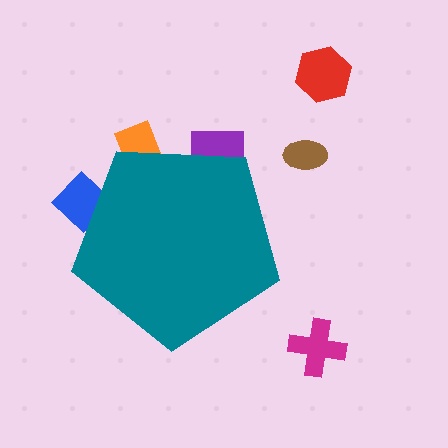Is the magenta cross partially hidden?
No, the magenta cross is fully visible.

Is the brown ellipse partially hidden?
No, the brown ellipse is fully visible.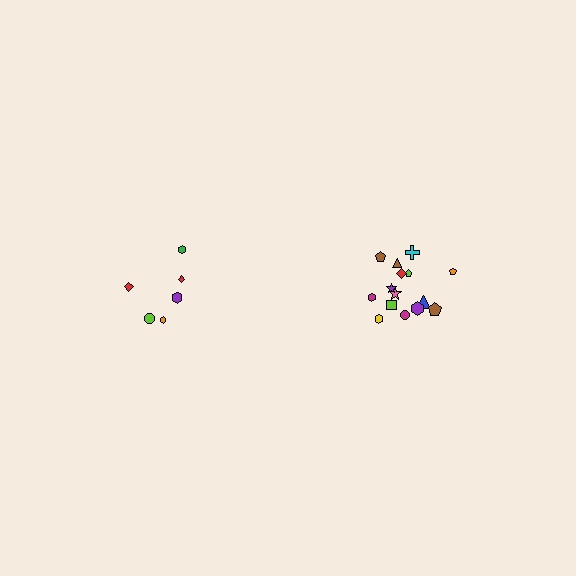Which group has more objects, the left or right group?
The right group.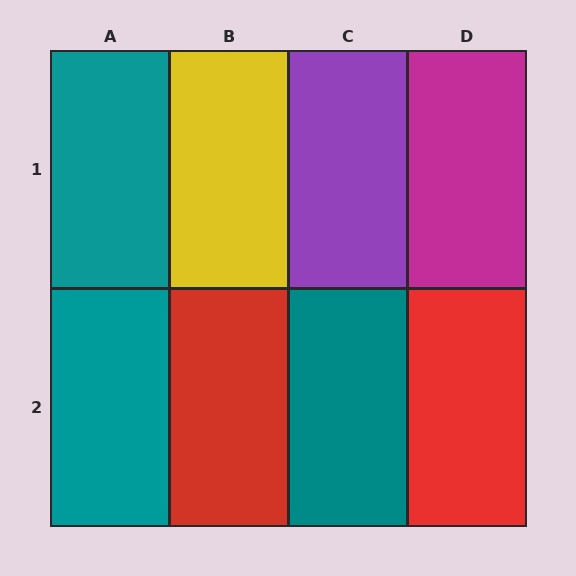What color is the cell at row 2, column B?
Red.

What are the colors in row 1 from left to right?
Teal, yellow, purple, magenta.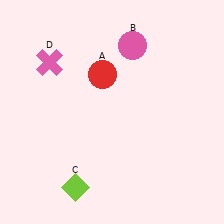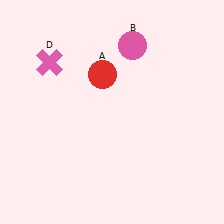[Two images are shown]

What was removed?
The lime diamond (C) was removed in Image 2.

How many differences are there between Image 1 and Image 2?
There is 1 difference between the two images.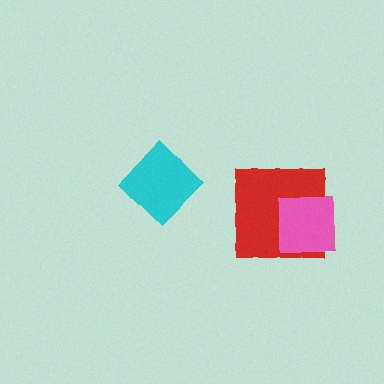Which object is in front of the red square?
The pink square is in front of the red square.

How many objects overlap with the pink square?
1 object overlaps with the pink square.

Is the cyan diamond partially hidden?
No, no other shape covers it.